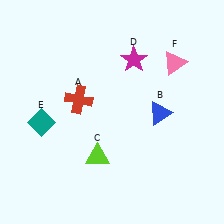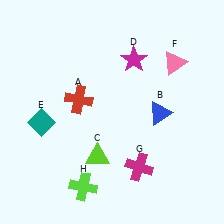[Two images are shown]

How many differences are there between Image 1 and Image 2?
There are 2 differences between the two images.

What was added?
A magenta cross (G), a lime cross (H) were added in Image 2.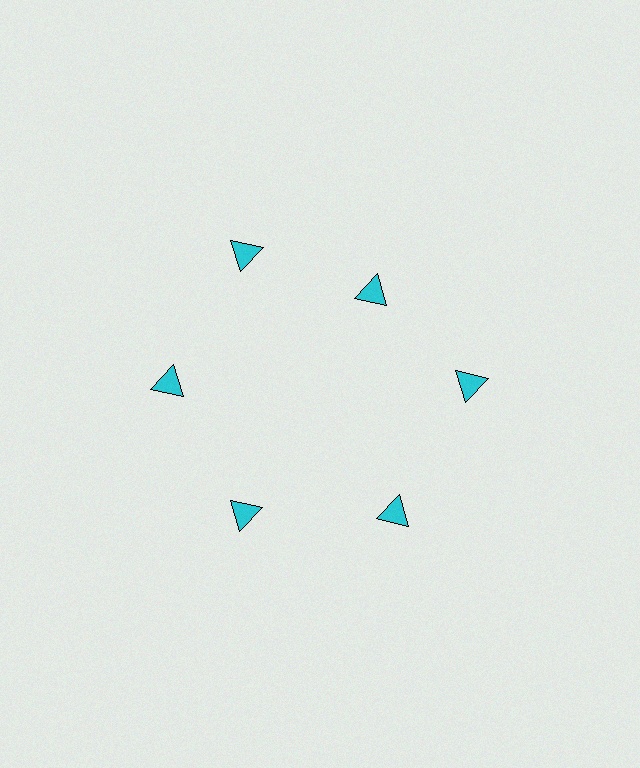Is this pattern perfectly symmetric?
No. The 6 cyan triangles are arranged in a ring, but one element near the 1 o'clock position is pulled inward toward the center, breaking the 6-fold rotational symmetry.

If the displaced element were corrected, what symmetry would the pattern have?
It would have 6-fold rotational symmetry — the pattern would map onto itself every 60 degrees.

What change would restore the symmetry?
The symmetry would be restored by moving it outward, back onto the ring so that all 6 triangles sit at equal angles and equal distance from the center.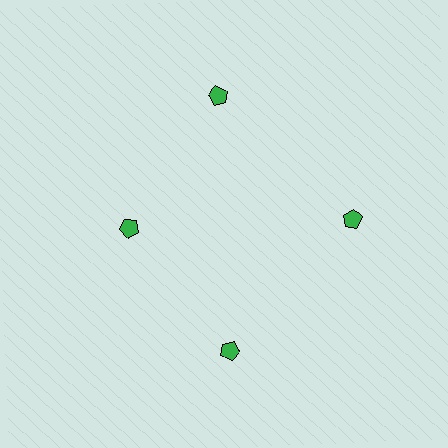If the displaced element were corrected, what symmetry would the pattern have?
It would have 4-fold rotational symmetry — the pattern would map onto itself every 90 degrees.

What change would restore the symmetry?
The symmetry would be restored by moving it outward, back onto the ring so that all 4 pentagons sit at equal angles and equal distance from the center.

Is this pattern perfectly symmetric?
No. The 4 green pentagons are arranged in a ring, but one element near the 9 o'clock position is pulled inward toward the center, breaking the 4-fold rotational symmetry.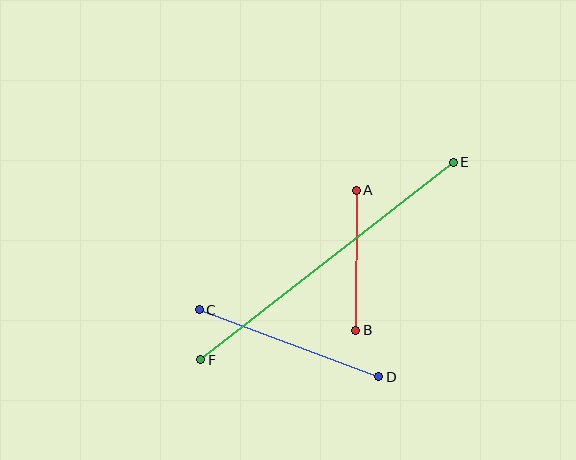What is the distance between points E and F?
The distance is approximately 320 pixels.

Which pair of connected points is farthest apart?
Points E and F are farthest apart.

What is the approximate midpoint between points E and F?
The midpoint is at approximately (327, 261) pixels.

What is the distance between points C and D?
The distance is approximately 192 pixels.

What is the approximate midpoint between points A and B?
The midpoint is at approximately (356, 260) pixels.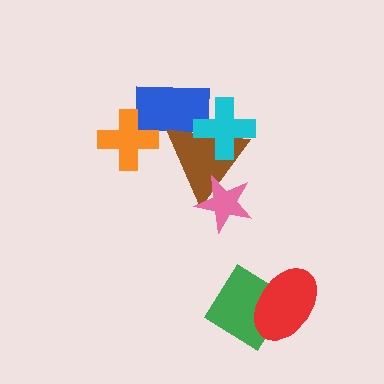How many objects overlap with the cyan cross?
2 objects overlap with the cyan cross.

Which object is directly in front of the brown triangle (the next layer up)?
The cyan cross is directly in front of the brown triangle.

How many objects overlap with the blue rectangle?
3 objects overlap with the blue rectangle.